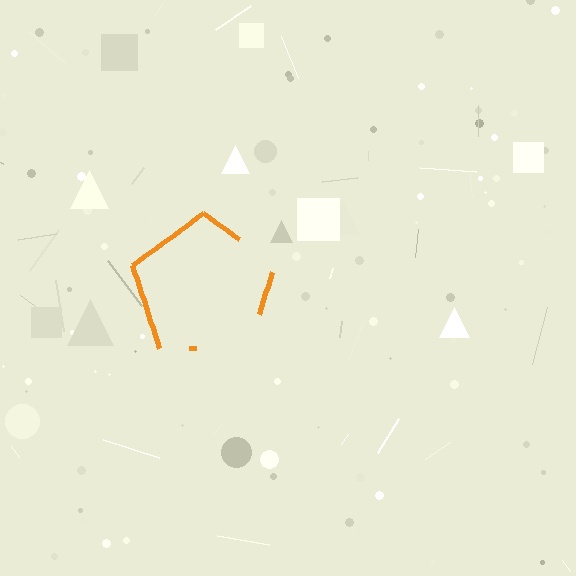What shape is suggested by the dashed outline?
The dashed outline suggests a pentagon.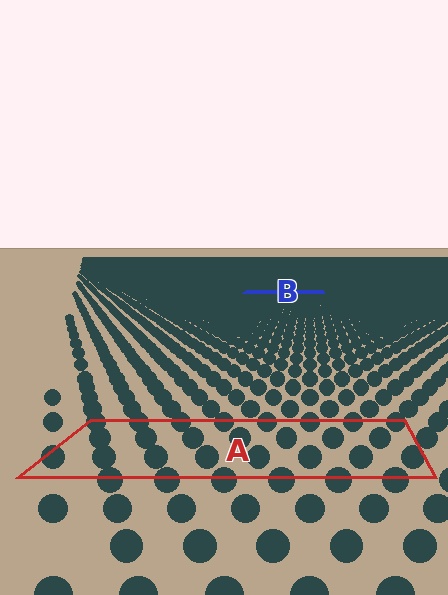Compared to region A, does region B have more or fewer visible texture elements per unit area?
Region B has more texture elements per unit area — they are packed more densely because it is farther away.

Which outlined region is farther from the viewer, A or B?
Region B is farther from the viewer — the texture elements inside it appear smaller and more densely packed.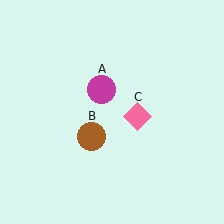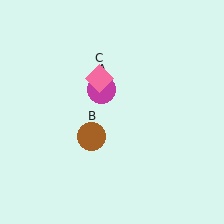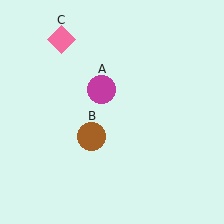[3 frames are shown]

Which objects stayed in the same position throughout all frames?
Magenta circle (object A) and brown circle (object B) remained stationary.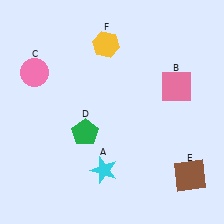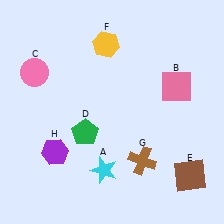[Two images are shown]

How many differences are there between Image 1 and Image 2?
There are 2 differences between the two images.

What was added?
A brown cross (G), a purple hexagon (H) were added in Image 2.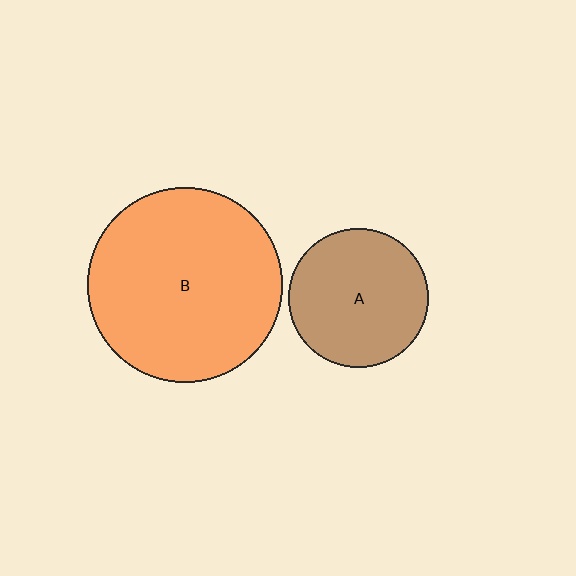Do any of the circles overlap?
No, none of the circles overlap.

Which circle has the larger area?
Circle B (orange).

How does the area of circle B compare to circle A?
Approximately 2.0 times.